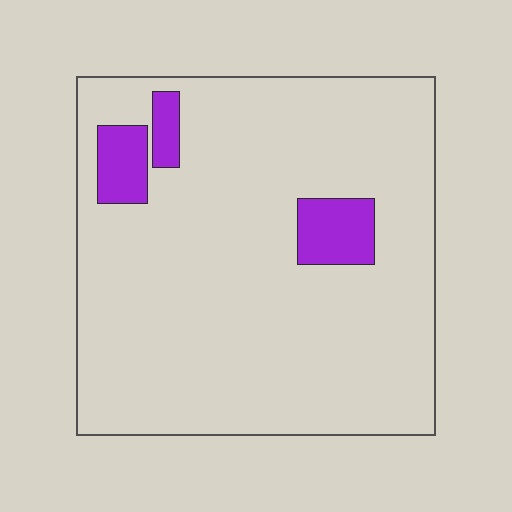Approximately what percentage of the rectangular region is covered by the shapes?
Approximately 10%.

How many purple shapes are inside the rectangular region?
3.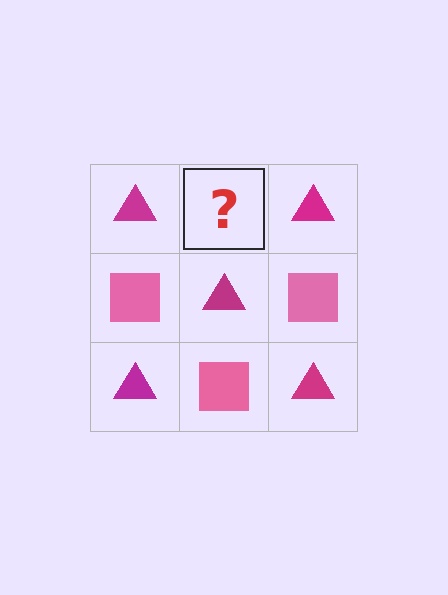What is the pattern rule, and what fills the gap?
The rule is that it alternates magenta triangle and pink square in a checkerboard pattern. The gap should be filled with a pink square.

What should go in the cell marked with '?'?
The missing cell should contain a pink square.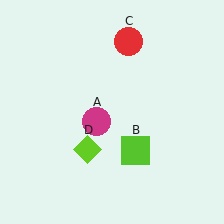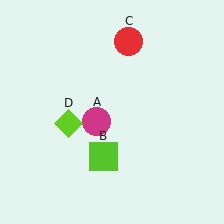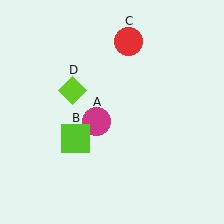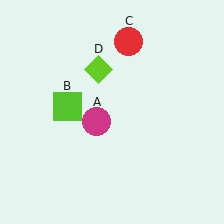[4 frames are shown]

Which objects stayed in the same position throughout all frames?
Magenta circle (object A) and red circle (object C) remained stationary.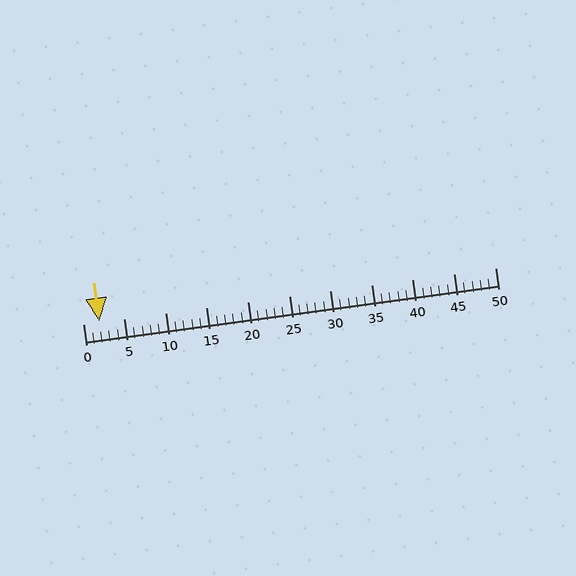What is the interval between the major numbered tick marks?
The major tick marks are spaced 5 units apart.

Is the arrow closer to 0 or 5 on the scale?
The arrow is closer to 0.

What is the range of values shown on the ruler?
The ruler shows values from 0 to 50.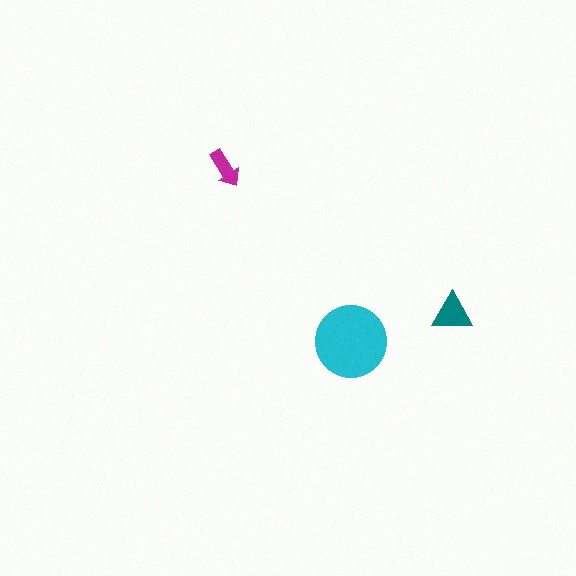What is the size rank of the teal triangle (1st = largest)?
2nd.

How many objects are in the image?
There are 3 objects in the image.